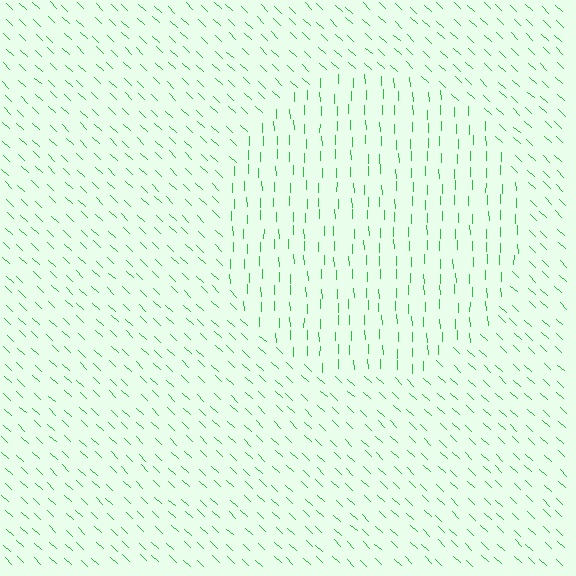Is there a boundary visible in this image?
Yes, there is a texture boundary formed by a change in line orientation.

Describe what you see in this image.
The image is filled with small green line segments. A circle region in the image has lines oriented differently from the surrounding lines, creating a visible texture boundary.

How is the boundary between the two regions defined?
The boundary is defined purely by a change in line orientation (approximately 45 degrees difference). All lines are the same color and thickness.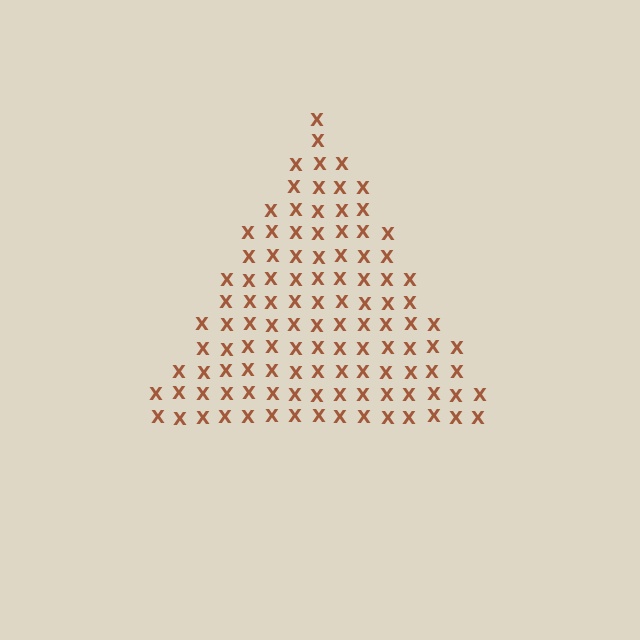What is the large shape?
The large shape is a triangle.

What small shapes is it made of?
It is made of small letter X's.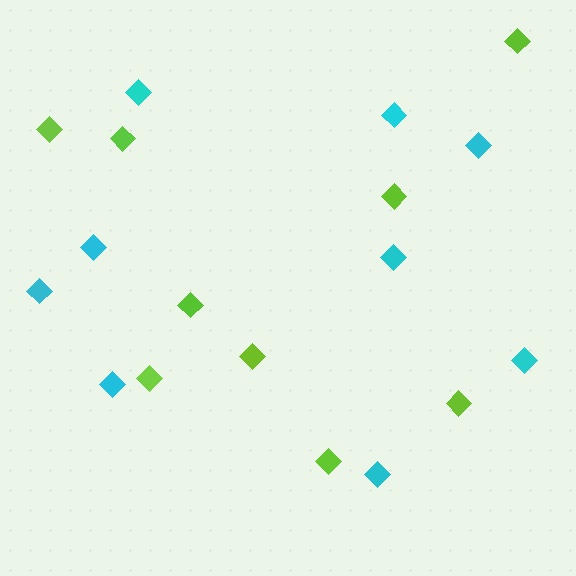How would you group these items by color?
There are 2 groups: one group of cyan diamonds (9) and one group of lime diamonds (9).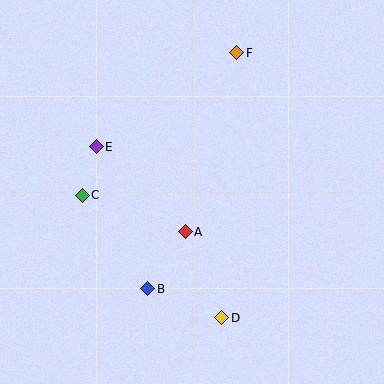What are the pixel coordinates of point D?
Point D is at (222, 318).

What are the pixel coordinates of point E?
Point E is at (96, 147).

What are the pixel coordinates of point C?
Point C is at (82, 195).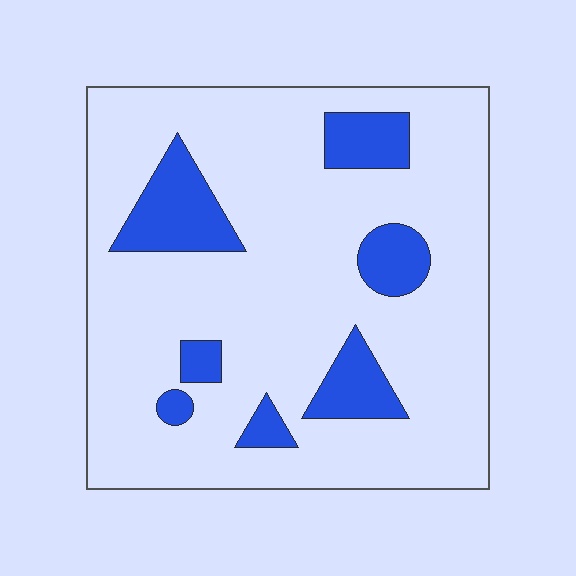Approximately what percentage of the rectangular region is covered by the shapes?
Approximately 15%.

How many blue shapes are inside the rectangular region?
7.